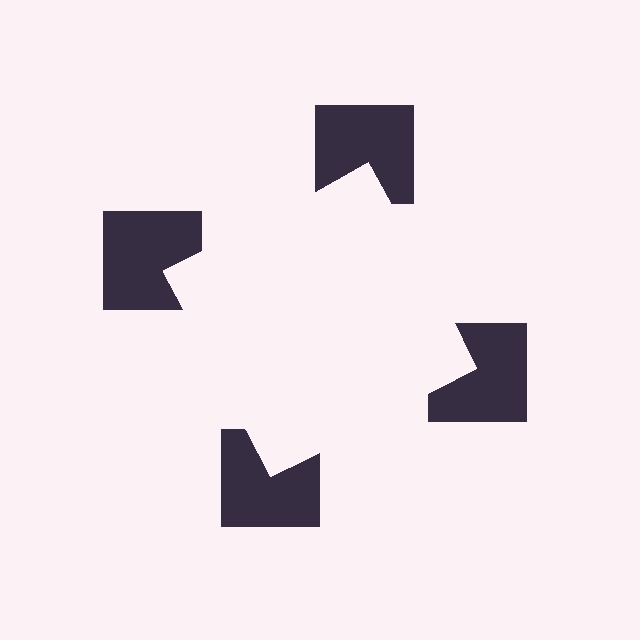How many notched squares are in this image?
There are 4 — one at each vertex of the illusory square.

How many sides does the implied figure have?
4 sides.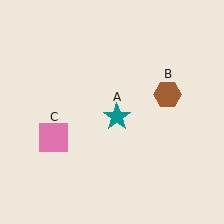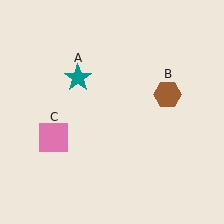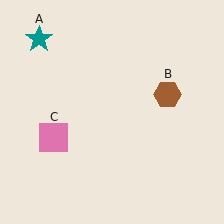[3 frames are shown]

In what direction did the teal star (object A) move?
The teal star (object A) moved up and to the left.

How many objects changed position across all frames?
1 object changed position: teal star (object A).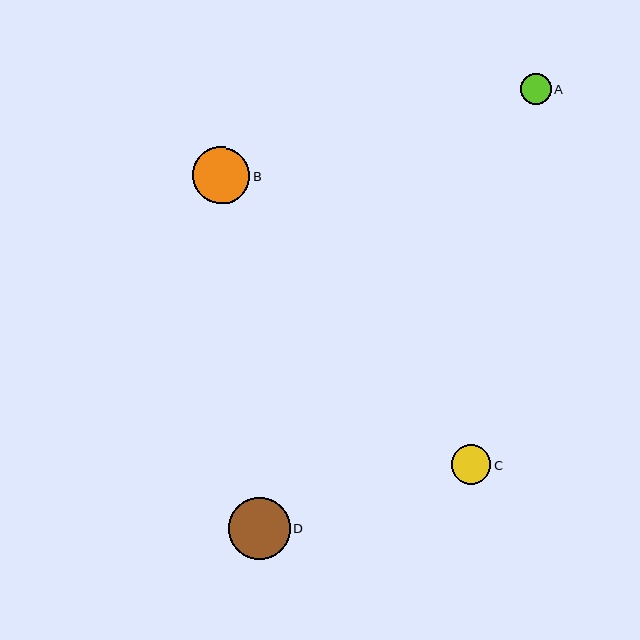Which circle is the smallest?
Circle A is the smallest with a size of approximately 31 pixels.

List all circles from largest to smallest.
From largest to smallest: D, B, C, A.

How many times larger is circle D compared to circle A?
Circle D is approximately 2.0 times the size of circle A.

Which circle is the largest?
Circle D is the largest with a size of approximately 62 pixels.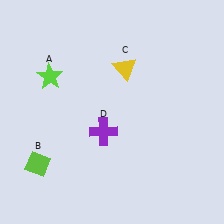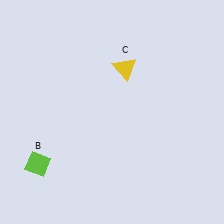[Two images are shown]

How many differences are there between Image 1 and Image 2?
There are 2 differences between the two images.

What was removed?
The purple cross (D), the lime star (A) were removed in Image 2.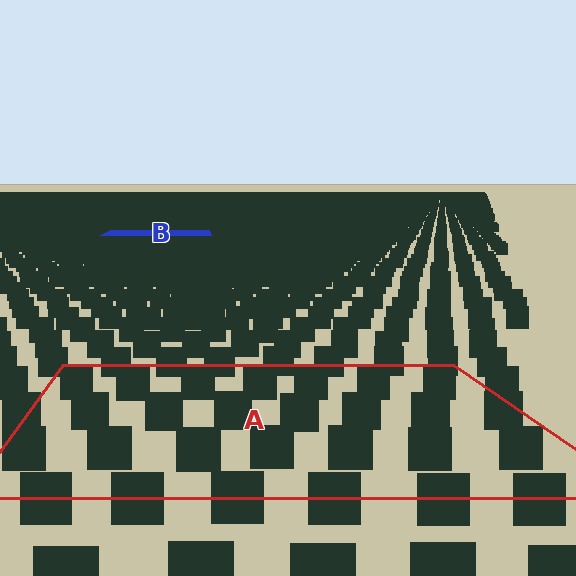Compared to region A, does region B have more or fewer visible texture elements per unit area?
Region B has more texture elements per unit area — they are packed more densely because it is farther away.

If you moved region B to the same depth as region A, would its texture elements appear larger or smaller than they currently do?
They would appear larger. At a closer depth, the same texture elements are projected at a bigger on-screen size.